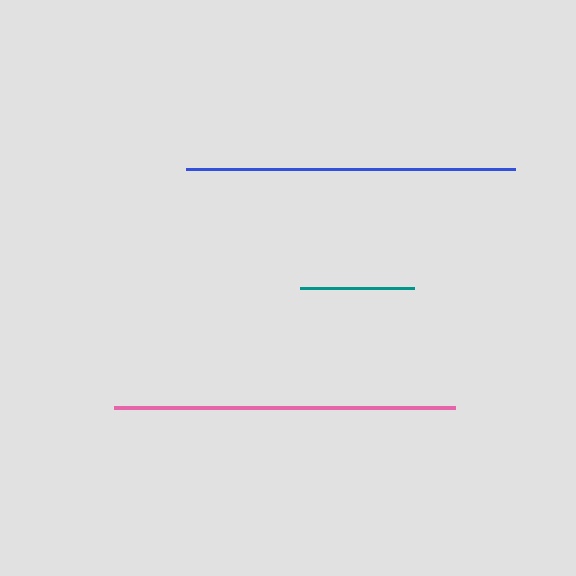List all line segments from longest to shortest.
From longest to shortest: pink, blue, teal.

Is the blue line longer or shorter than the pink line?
The pink line is longer than the blue line.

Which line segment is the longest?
The pink line is the longest at approximately 341 pixels.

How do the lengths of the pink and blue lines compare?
The pink and blue lines are approximately the same length.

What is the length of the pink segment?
The pink segment is approximately 341 pixels long.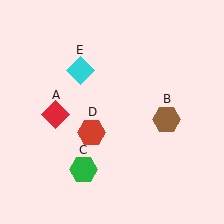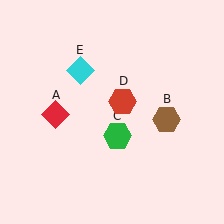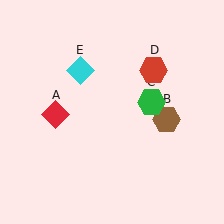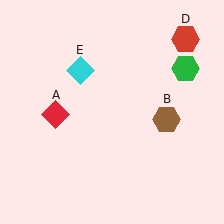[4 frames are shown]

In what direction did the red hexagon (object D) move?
The red hexagon (object D) moved up and to the right.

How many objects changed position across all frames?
2 objects changed position: green hexagon (object C), red hexagon (object D).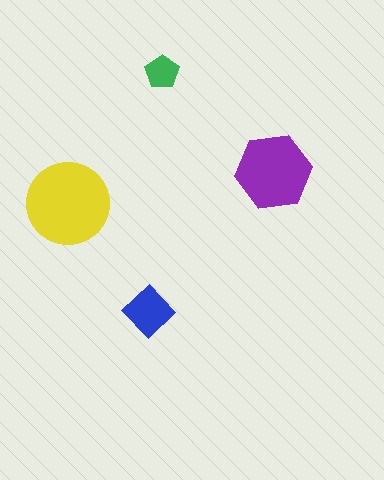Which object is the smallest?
The green pentagon.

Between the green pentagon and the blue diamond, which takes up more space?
The blue diamond.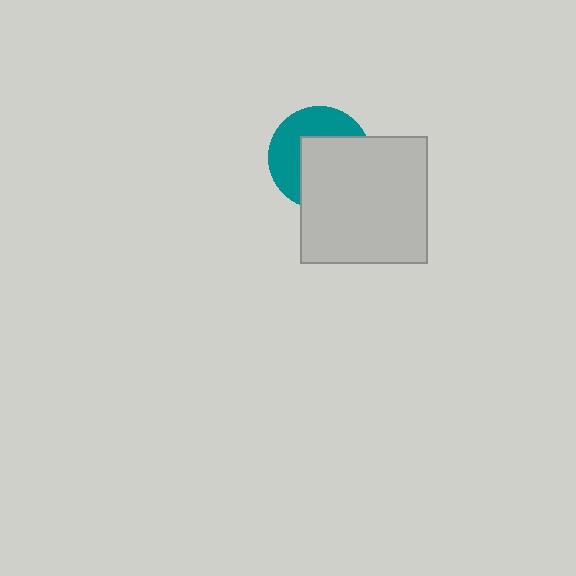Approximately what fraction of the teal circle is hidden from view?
Roughly 56% of the teal circle is hidden behind the light gray square.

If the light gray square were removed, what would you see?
You would see the complete teal circle.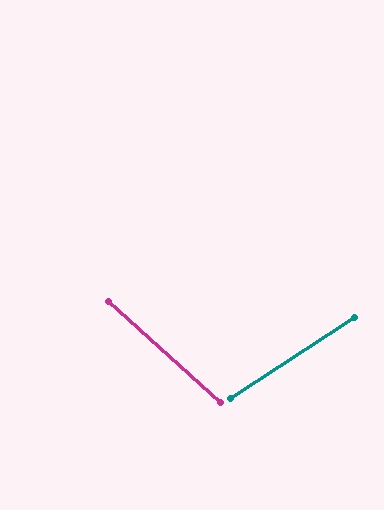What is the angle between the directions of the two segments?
Approximately 75 degrees.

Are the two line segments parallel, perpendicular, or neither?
Neither parallel nor perpendicular — they differ by about 75°.